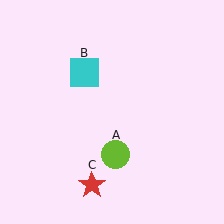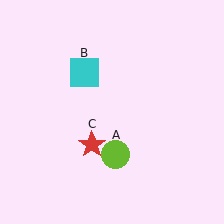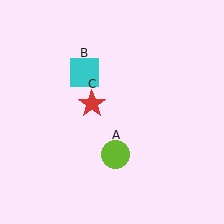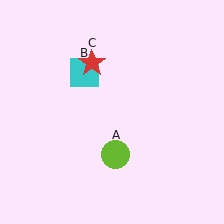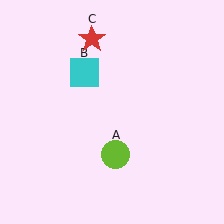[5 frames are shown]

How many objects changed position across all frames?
1 object changed position: red star (object C).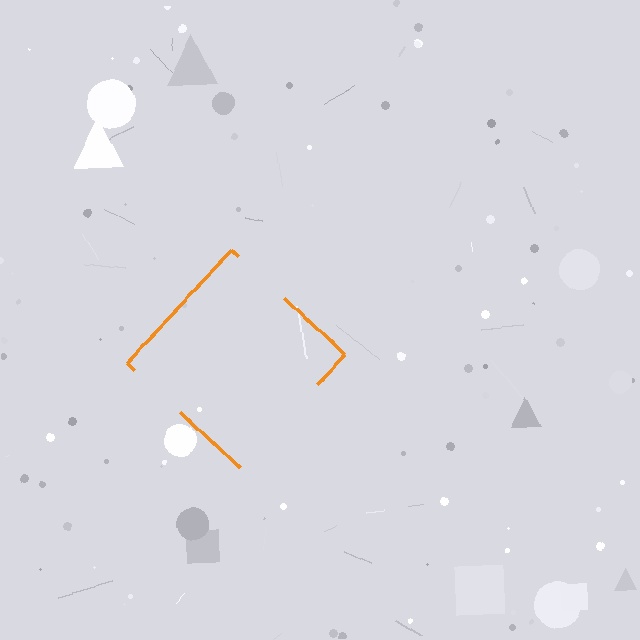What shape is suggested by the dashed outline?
The dashed outline suggests a diamond.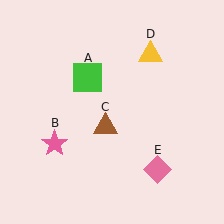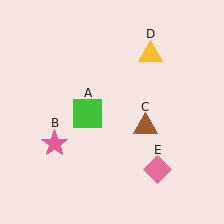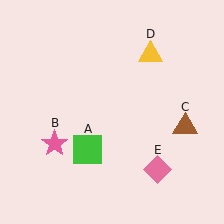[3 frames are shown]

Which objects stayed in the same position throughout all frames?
Pink star (object B) and yellow triangle (object D) and pink diamond (object E) remained stationary.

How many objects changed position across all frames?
2 objects changed position: green square (object A), brown triangle (object C).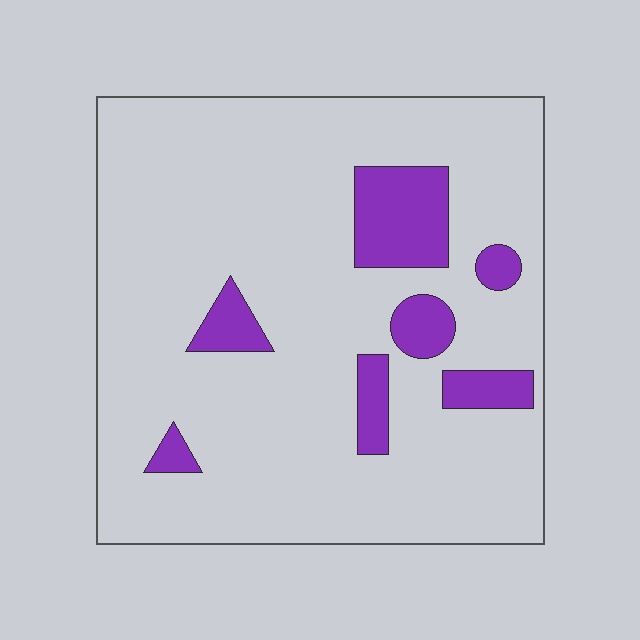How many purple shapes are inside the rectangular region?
7.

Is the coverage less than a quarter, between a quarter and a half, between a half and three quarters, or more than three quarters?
Less than a quarter.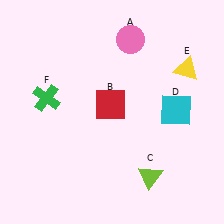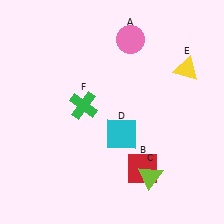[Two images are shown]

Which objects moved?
The objects that moved are: the red square (B), the cyan square (D), the green cross (F).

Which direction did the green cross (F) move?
The green cross (F) moved right.